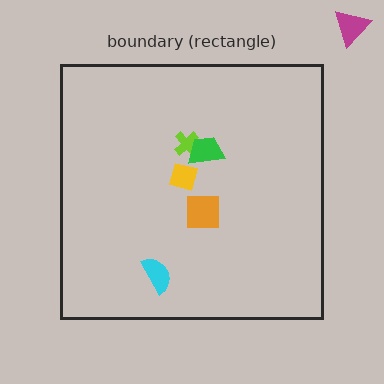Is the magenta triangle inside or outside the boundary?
Outside.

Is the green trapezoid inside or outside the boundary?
Inside.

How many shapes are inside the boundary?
5 inside, 1 outside.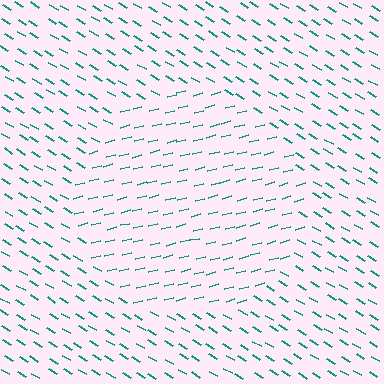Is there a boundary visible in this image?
Yes, there is a texture boundary formed by a change in line orientation.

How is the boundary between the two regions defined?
The boundary is defined purely by a change in line orientation (approximately 45 degrees difference). All lines are the same color and thickness.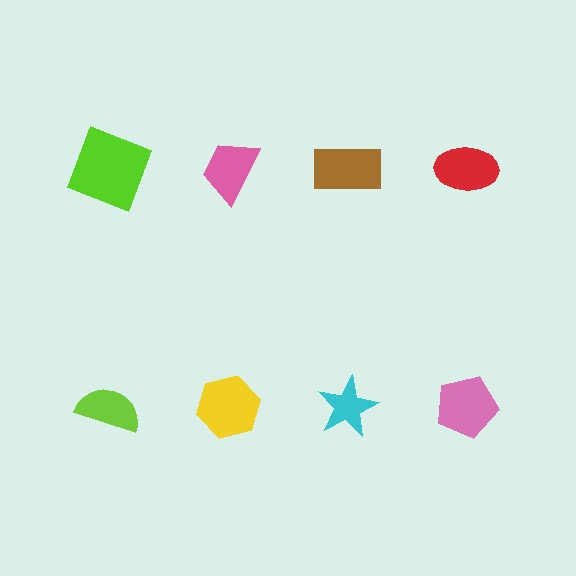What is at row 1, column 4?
A red ellipse.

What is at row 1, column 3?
A brown rectangle.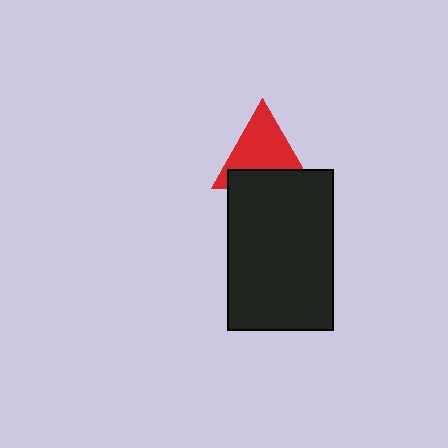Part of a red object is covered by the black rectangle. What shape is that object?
It is a triangle.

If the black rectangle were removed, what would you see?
You would see the complete red triangle.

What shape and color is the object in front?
The object in front is a black rectangle.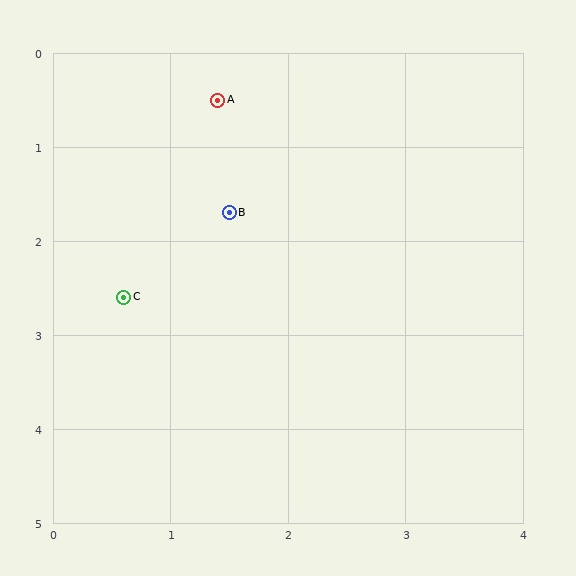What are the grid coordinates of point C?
Point C is at approximately (0.6, 2.6).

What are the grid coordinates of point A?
Point A is at approximately (1.4, 0.5).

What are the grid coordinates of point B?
Point B is at approximately (1.5, 1.7).